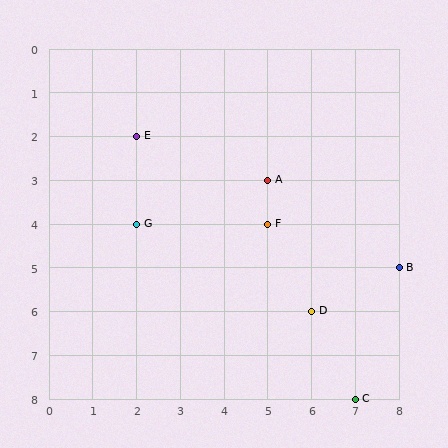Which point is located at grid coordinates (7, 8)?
Point C is at (7, 8).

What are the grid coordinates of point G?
Point G is at grid coordinates (2, 4).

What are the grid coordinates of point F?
Point F is at grid coordinates (5, 4).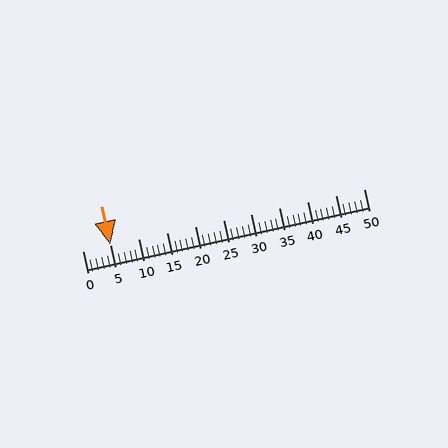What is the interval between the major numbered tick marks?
The major tick marks are spaced 5 units apart.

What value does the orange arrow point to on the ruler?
The orange arrow points to approximately 5.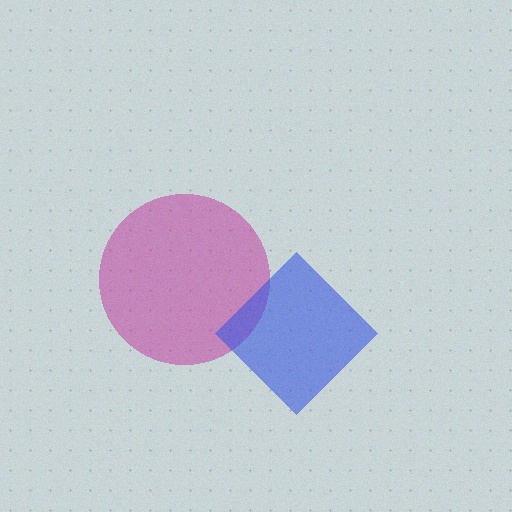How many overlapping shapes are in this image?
There are 2 overlapping shapes in the image.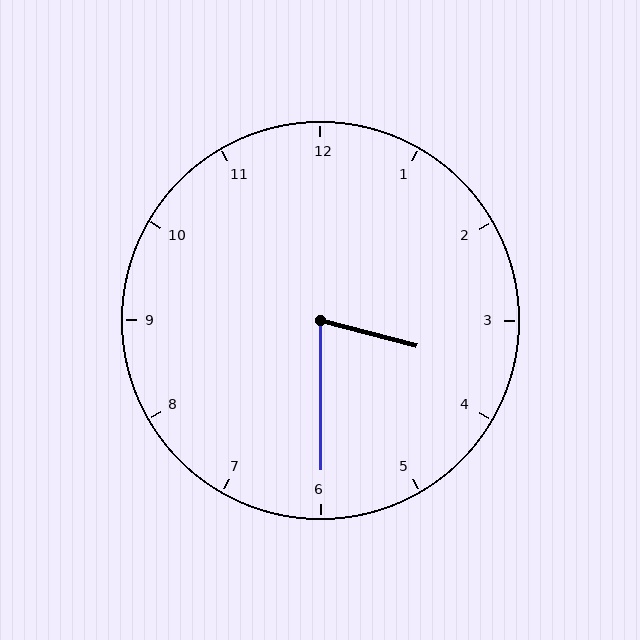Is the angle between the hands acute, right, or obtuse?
It is acute.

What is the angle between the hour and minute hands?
Approximately 75 degrees.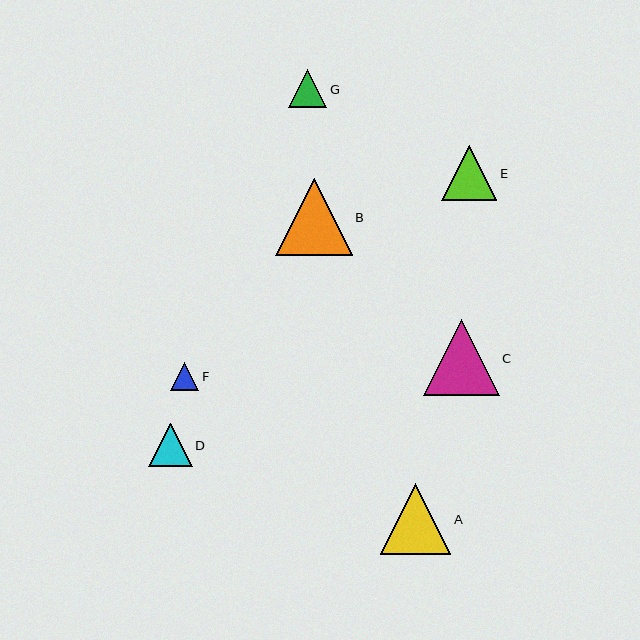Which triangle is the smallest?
Triangle F is the smallest with a size of approximately 28 pixels.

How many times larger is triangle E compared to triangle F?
Triangle E is approximately 2.0 times the size of triangle F.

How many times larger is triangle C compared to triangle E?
Triangle C is approximately 1.4 times the size of triangle E.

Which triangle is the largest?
Triangle B is the largest with a size of approximately 76 pixels.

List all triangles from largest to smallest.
From largest to smallest: B, C, A, E, D, G, F.